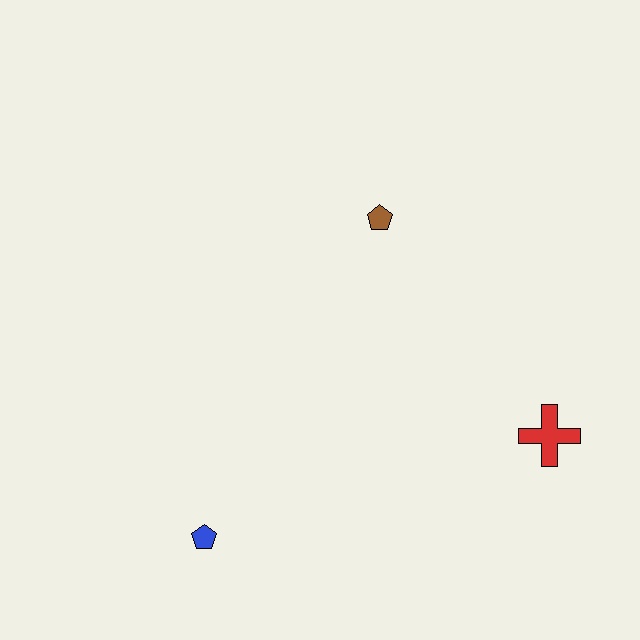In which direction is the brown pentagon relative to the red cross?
The brown pentagon is above the red cross.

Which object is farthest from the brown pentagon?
The blue pentagon is farthest from the brown pentagon.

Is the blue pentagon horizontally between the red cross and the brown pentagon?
No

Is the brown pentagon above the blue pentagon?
Yes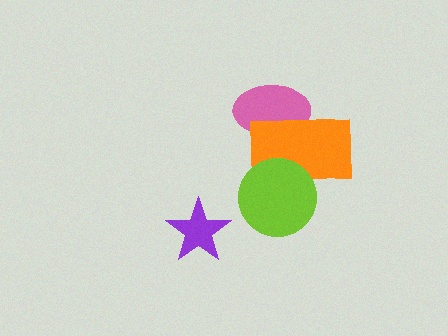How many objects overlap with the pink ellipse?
1 object overlaps with the pink ellipse.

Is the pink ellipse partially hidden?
Yes, it is partially covered by another shape.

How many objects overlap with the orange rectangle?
2 objects overlap with the orange rectangle.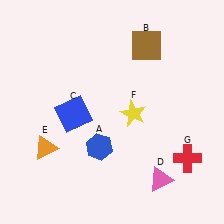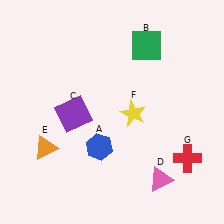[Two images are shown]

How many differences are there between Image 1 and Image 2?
There are 2 differences between the two images.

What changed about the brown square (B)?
In Image 1, B is brown. In Image 2, it changed to green.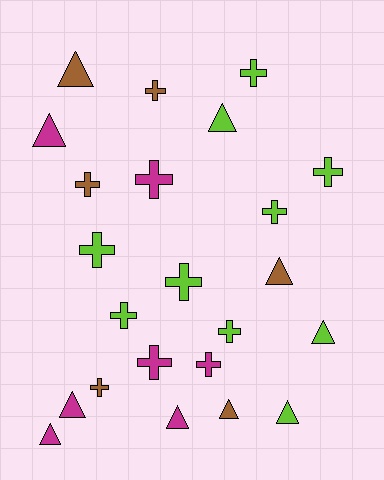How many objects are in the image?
There are 23 objects.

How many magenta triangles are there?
There are 4 magenta triangles.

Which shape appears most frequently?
Cross, with 13 objects.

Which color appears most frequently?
Lime, with 10 objects.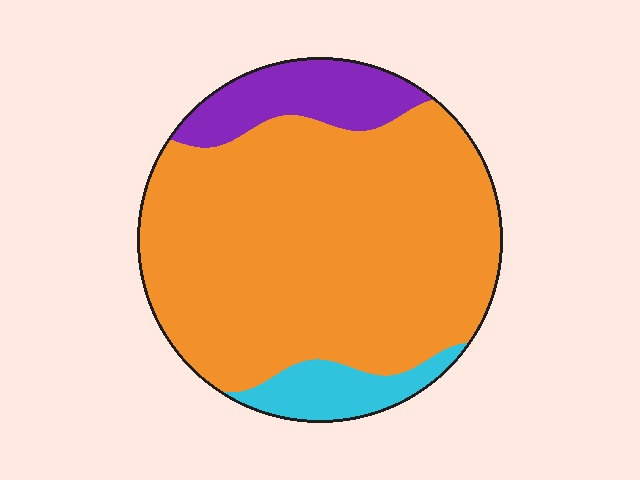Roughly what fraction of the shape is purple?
Purple takes up about one eighth (1/8) of the shape.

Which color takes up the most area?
Orange, at roughly 80%.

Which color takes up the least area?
Cyan, at roughly 10%.